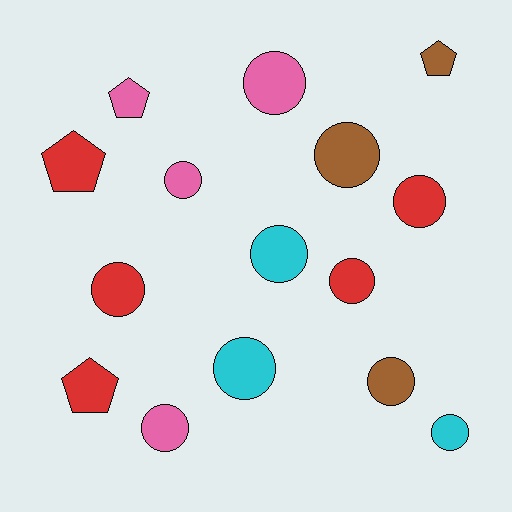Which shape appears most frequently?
Circle, with 11 objects.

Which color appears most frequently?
Red, with 5 objects.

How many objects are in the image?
There are 15 objects.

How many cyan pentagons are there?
There are no cyan pentagons.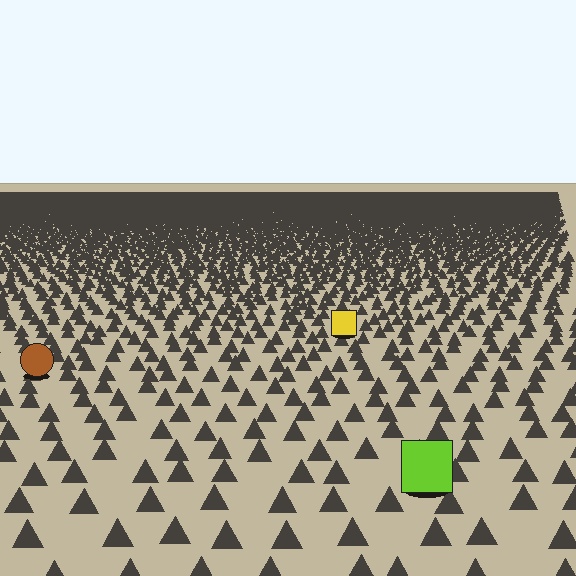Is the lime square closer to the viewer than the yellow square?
Yes. The lime square is closer — you can tell from the texture gradient: the ground texture is coarser near it.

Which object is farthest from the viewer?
The yellow square is farthest from the viewer. It appears smaller and the ground texture around it is denser.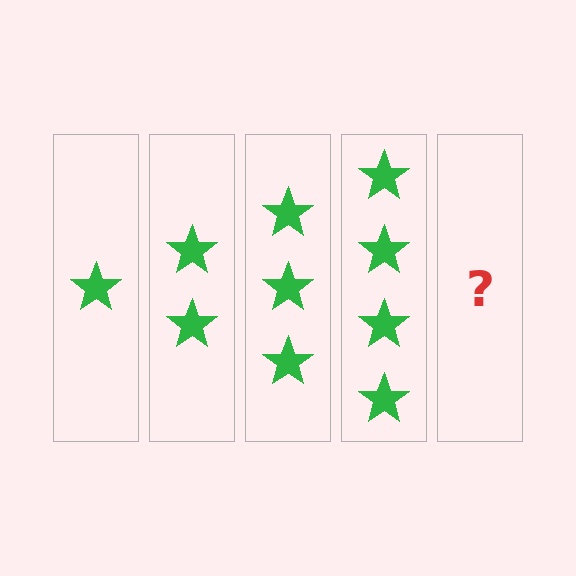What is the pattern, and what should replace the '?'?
The pattern is that each step adds one more star. The '?' should be 5 stars.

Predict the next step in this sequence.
The next step is 5 stars.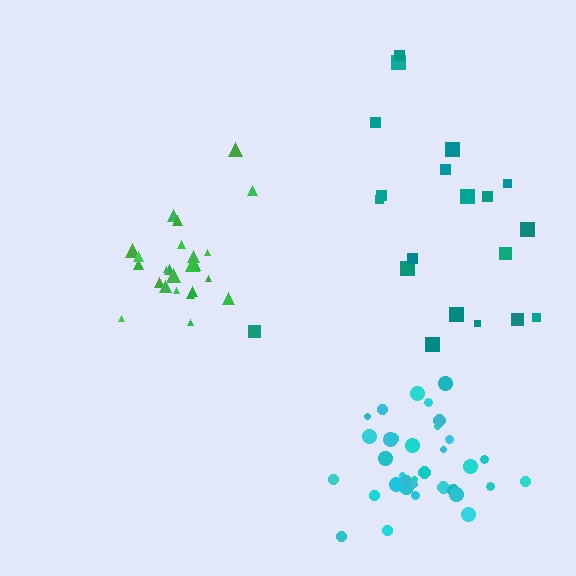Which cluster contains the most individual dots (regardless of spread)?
Cyan (34).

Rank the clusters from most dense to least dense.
cyan, green, teal.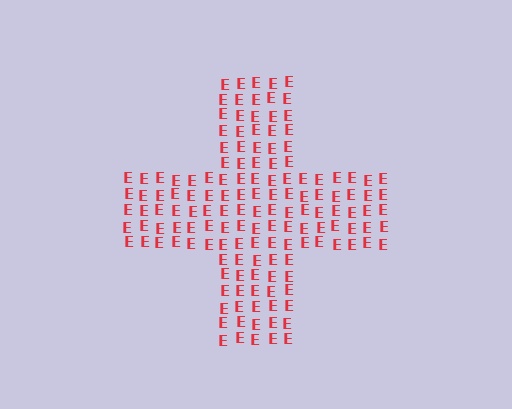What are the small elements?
The small elements are letter E's.